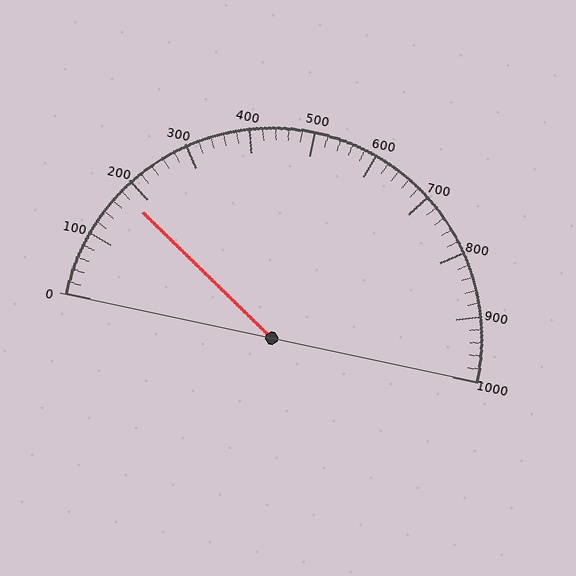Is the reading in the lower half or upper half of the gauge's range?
The reading is in the lower half of the range (0 to 1000).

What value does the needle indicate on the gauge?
The needle indicates approximately 180.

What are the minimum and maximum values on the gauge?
The gauge ranges from 0 to 1000.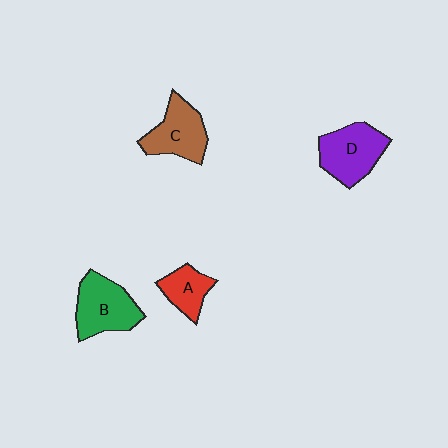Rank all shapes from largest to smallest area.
From largest to smallest: B (green), D (purple), C (brown), A (red).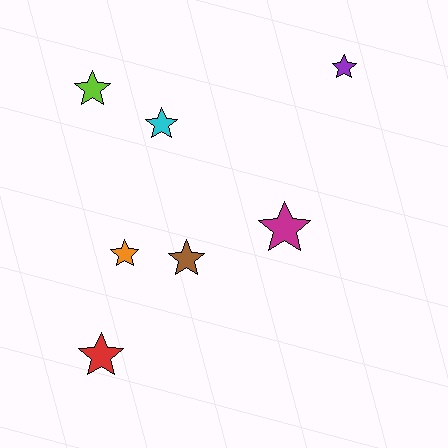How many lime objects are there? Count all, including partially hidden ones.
There is 1 lime object.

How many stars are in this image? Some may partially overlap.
There are 7 stars.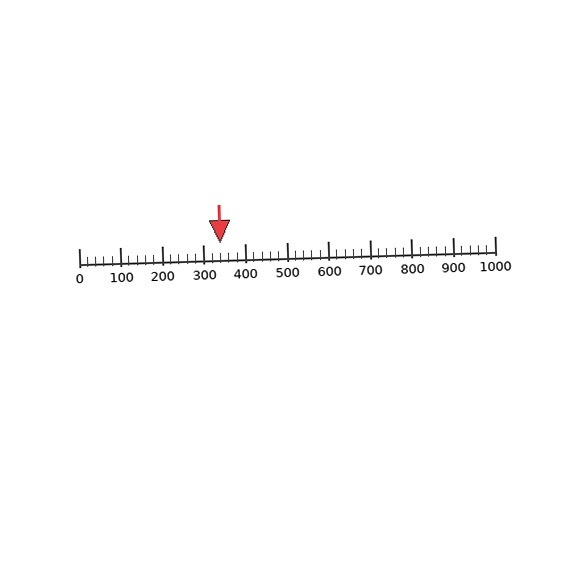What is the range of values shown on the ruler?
The ruler shows values from 0 to 1000.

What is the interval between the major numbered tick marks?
The major tick marks are spaced 100 units apart.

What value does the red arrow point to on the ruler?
The red arrow points to approximately 340.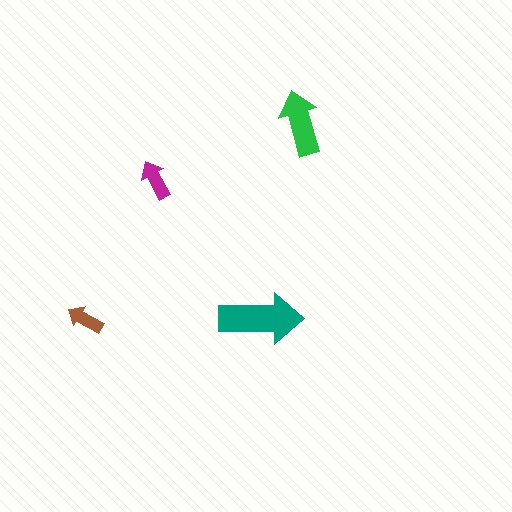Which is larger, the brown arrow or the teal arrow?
The teal one.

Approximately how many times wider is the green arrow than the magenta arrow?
About 1.5 times wider.